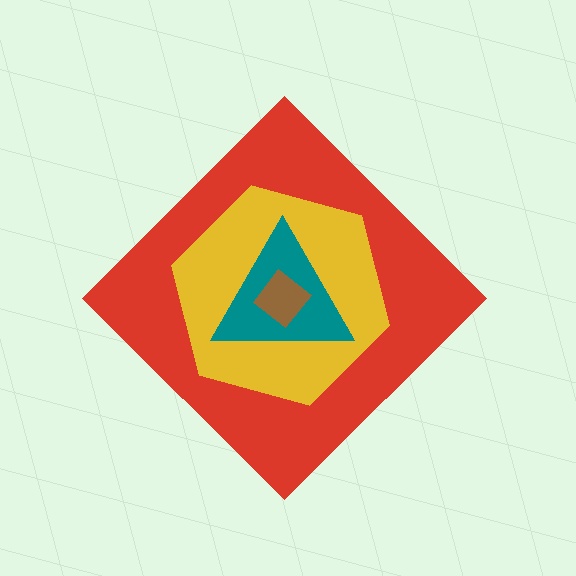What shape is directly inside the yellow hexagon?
The teal triangle.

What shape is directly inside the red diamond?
The yellow hexagon.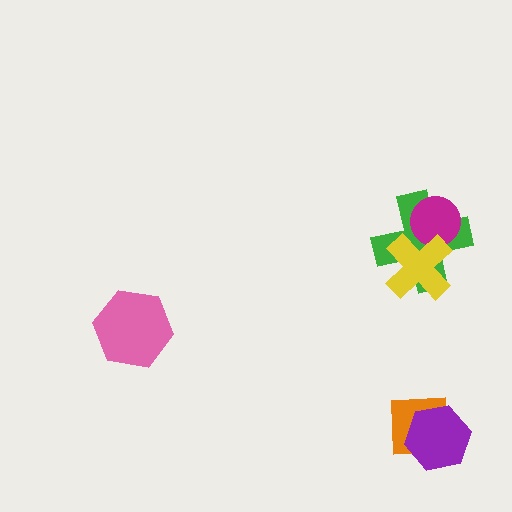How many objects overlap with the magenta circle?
2 objects overlap with the magenta circle.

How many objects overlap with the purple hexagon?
1 object overlaps with the purple hexagon.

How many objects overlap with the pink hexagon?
0 objects overlap with the pink hexagon.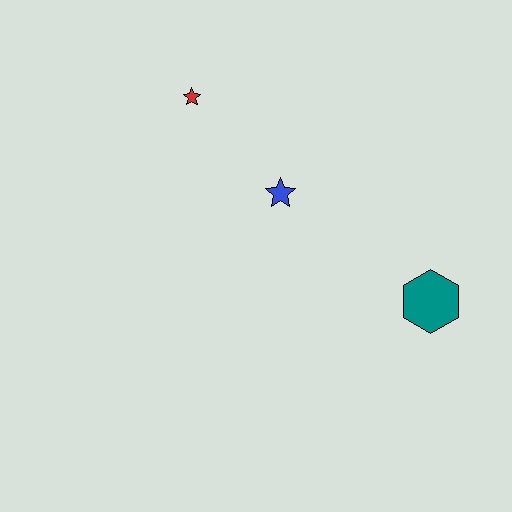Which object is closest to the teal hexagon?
The blue star is closest to the teal hexagon.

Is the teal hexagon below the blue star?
Yes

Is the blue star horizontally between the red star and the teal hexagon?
Yes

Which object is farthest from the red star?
The teal hexagon is farthest from the red star.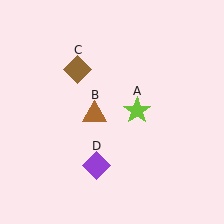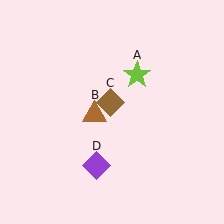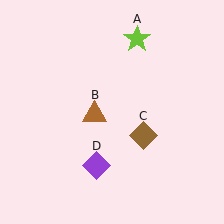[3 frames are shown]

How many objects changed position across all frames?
2 objects changed position: lime star (object A), brown diamond (object C).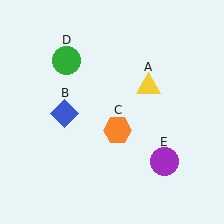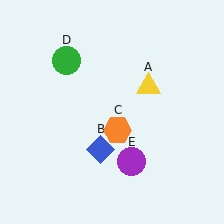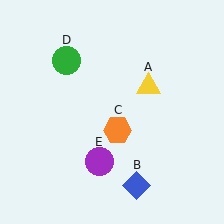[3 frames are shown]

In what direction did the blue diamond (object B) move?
The blue diamond (object B) moved down and to the right.